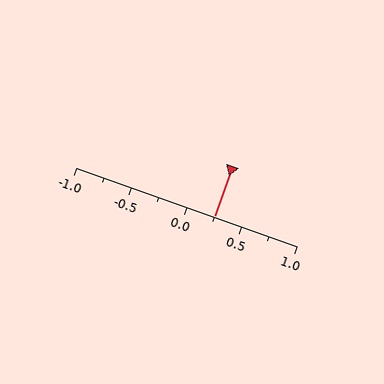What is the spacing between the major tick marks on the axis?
The major ticks are spaced 0.5 apart.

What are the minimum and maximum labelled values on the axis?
The axis runs from -1.0 to 1.0.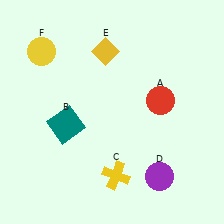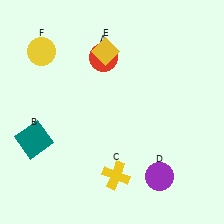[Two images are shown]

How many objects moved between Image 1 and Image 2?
2 objects moved between the two images.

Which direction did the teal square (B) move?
The teal square (B) moved left.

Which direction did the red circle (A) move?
The red circle (A) moved left.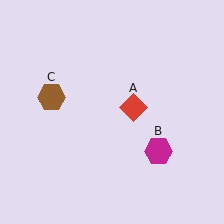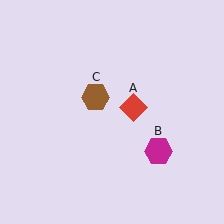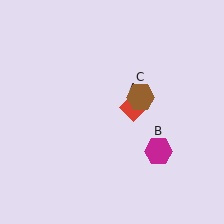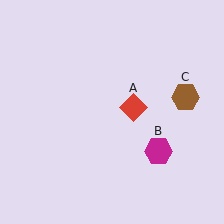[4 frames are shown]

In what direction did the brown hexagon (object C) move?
The brown hexagon (object C) moved right.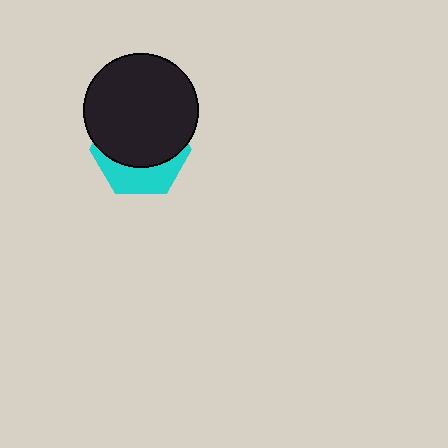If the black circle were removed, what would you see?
You would see the complete cyan hexagon.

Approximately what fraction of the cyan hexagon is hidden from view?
Roughly 66% of the cyan hexagon is hidden behind the black circle.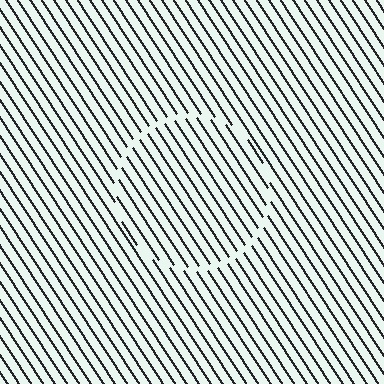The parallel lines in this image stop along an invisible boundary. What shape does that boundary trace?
An illusory circle. The interior of the shape contains the same grating, shifted by half a period — the contour is defined by the phase discontinuity where line-ends from the inner and outer gratings abut.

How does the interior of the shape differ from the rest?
The interior of the shape contains the same grating, shifted by half a period — the contour is defined by the phase discontinuity where line-ends from the inner and outer gratings abut.